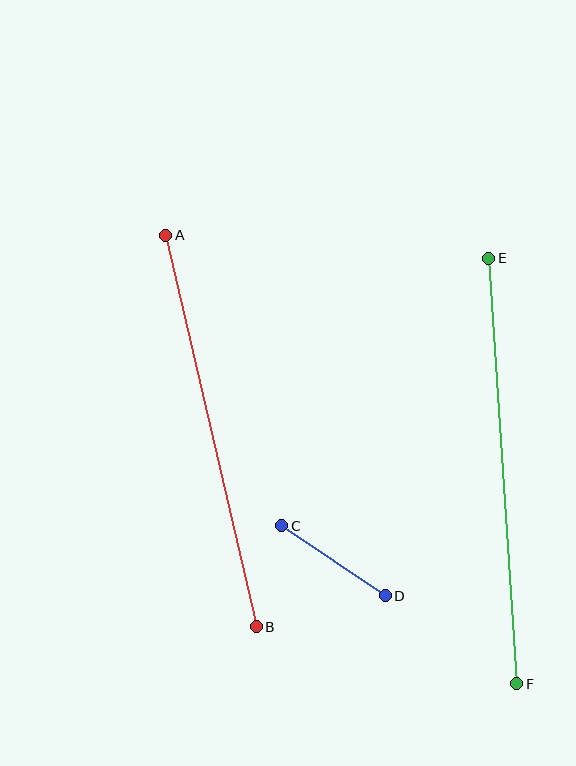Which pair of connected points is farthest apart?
Points E and F are farthest apart.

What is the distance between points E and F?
The distance is approximately 426 pixels.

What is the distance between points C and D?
The distance is approximately 125 pixels.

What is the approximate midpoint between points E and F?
The midpoint is at approximately (503, 471) pixels.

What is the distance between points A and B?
The distance is approximately 402 pixels.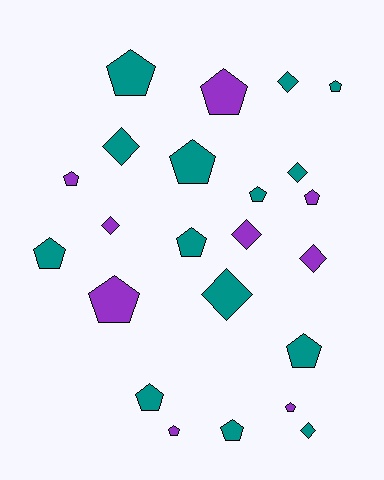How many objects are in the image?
There are 23 objects.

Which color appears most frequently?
Teal, with 14 objects.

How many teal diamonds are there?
There are 5 teal diamonds.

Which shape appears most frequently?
Pentagon, with 15 objects.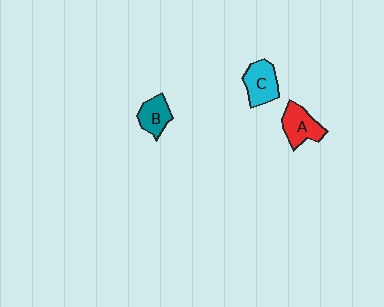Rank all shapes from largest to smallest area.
From largest to smallest: C (cyan), A (red), B (teal).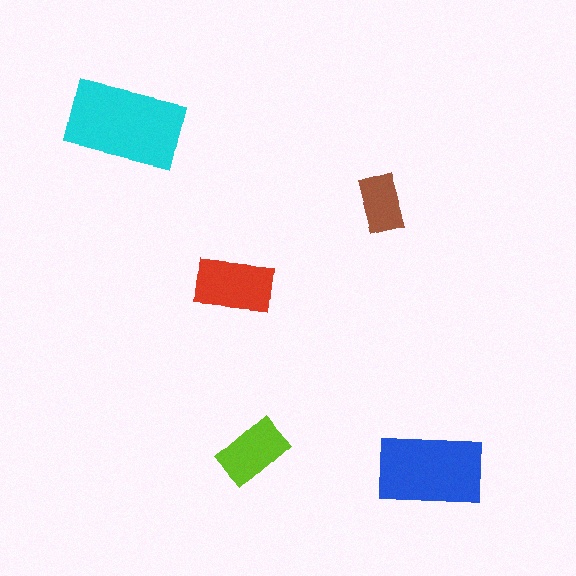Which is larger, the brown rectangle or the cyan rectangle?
The cyan one.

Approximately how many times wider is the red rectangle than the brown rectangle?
About 1.5 times wider.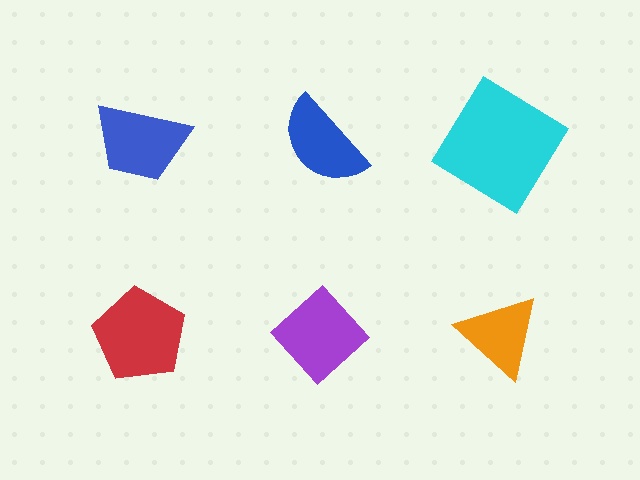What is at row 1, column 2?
A blue semicircle.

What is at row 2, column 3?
An orange triangle.